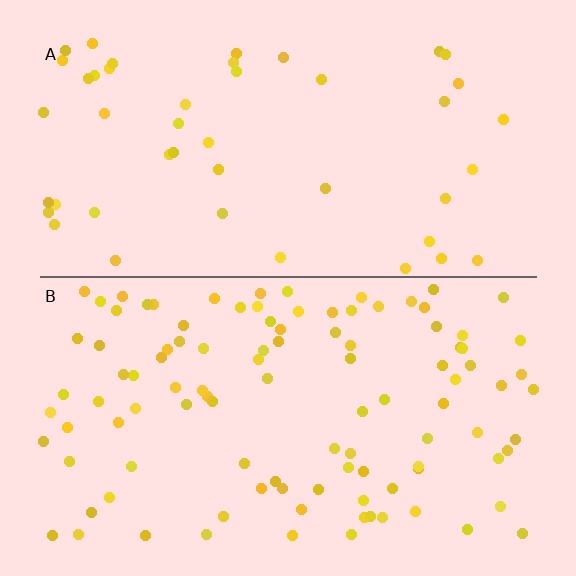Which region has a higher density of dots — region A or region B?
B (the bottom).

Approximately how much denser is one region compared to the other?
Approximately 2.3× — region B over region A.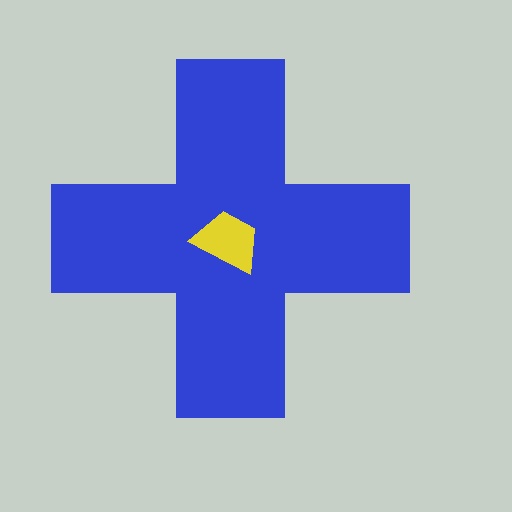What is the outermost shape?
The blue cross.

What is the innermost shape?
The yellow trapezoid.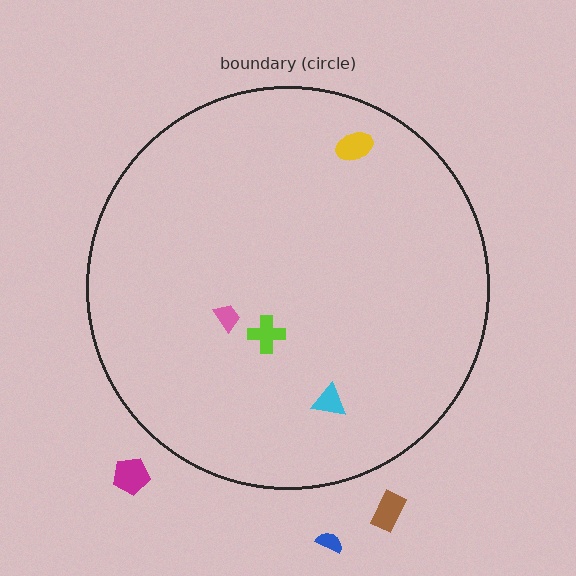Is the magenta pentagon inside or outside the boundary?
Outside.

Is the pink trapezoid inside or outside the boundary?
Inside.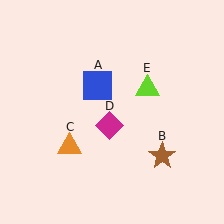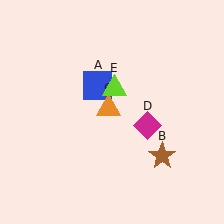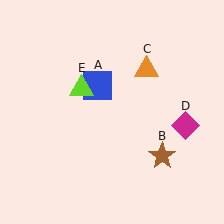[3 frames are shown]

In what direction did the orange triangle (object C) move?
The orange triangle (object C) moved up and to the right.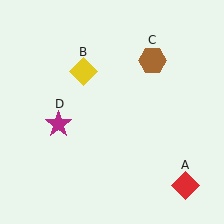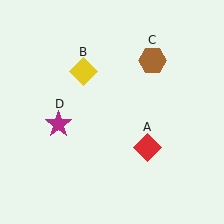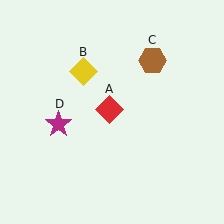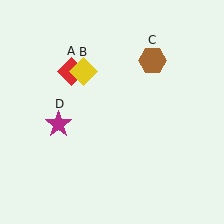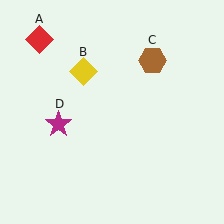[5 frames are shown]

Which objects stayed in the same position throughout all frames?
Yellow diamond (object B) and brown hexagon (object C) and magenta star (object D) remained stationary.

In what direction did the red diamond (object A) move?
The red diamond (object A) moved up and to the left.